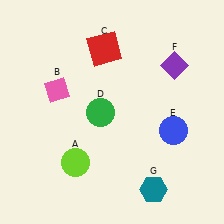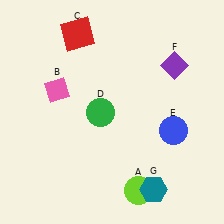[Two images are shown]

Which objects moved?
The objects that moved are: the lime circle (A), the red square (C).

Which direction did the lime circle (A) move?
The lime circle (A) moved right.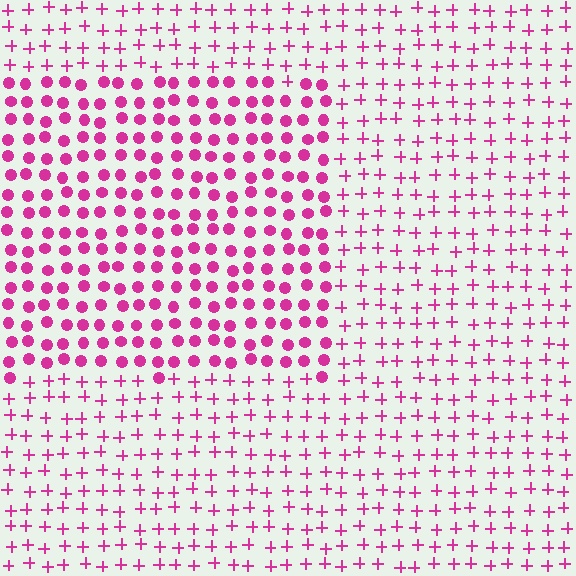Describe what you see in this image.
The image is filled with small magenta elements arranged in a uniform grid. A rectangle-shaped region contains circles, while the surrounding area contains plus signs. The boundary is defined purely by the change in element shape.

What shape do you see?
I see a rectangle.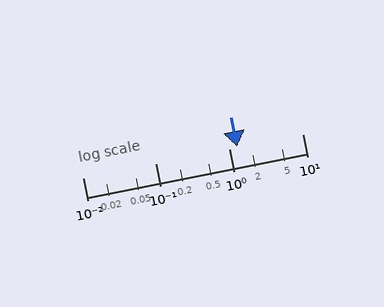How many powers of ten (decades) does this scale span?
The scale spans 3 decades, from 0.01 to 10.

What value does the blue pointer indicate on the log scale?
The pointer indicates approximately 1.3.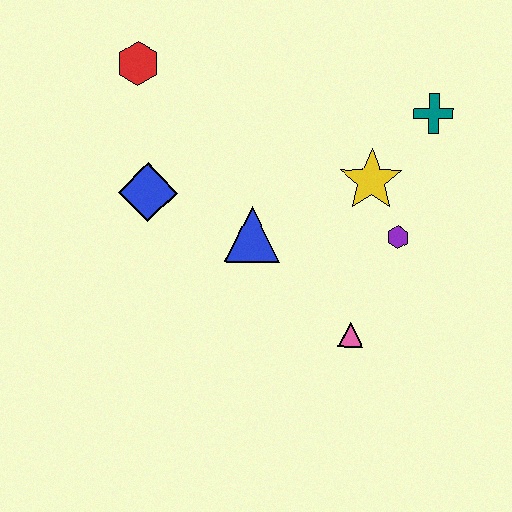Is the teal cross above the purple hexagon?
Yes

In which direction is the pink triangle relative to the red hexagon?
The pink triangle is below the red hexagon.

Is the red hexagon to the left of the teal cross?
Yes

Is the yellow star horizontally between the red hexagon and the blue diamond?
No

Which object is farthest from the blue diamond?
The teal cross is farthest from the blue diamond.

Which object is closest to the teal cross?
The yellow star is closest to the teal cross.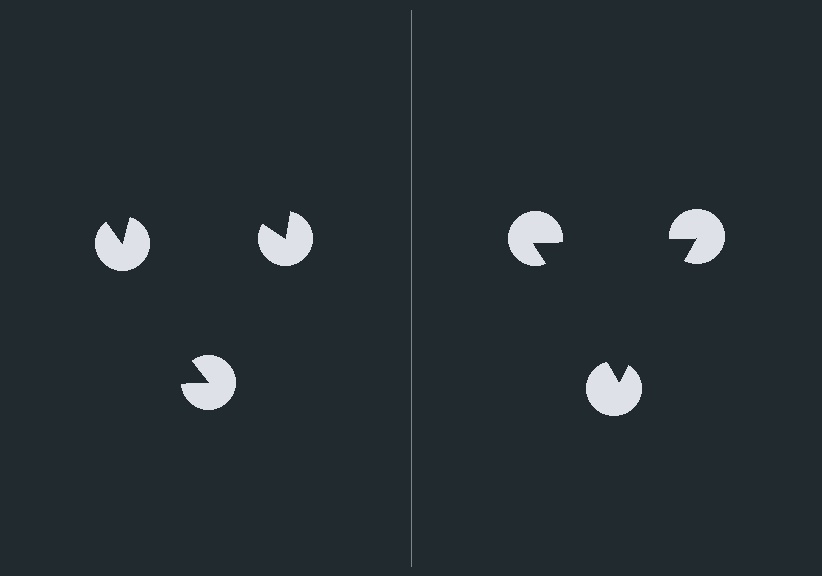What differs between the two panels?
The pac-man discs are positioned identically on both sides; only the wedge orientations differ. On the right they align to a triangle; on the left they are misaligned.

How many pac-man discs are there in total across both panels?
6 — 3 on each side.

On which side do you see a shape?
An illusory triangle appears on the right side. On the left side the wedge cuts are rotated, so no coherent shape forms.